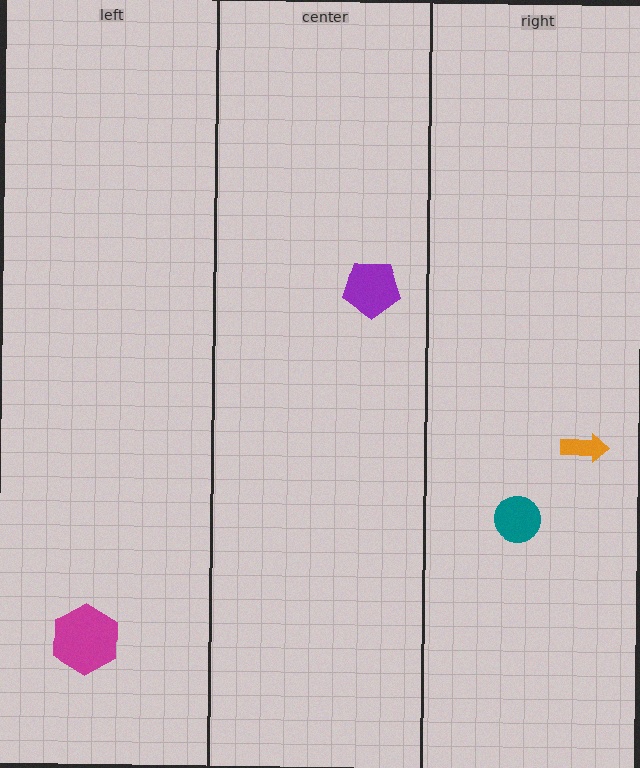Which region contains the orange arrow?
The right region.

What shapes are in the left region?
The magenta hexagon.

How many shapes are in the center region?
1.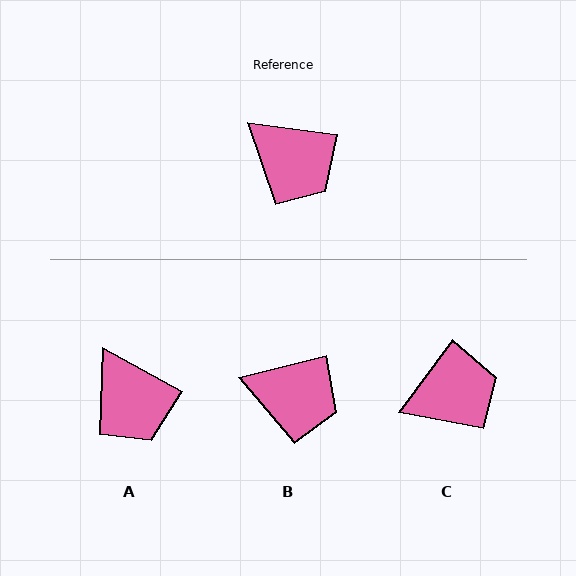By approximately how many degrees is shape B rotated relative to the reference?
Approximately 22 degrees counter-clockwise.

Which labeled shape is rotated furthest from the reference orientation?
C, about 61 degrees away.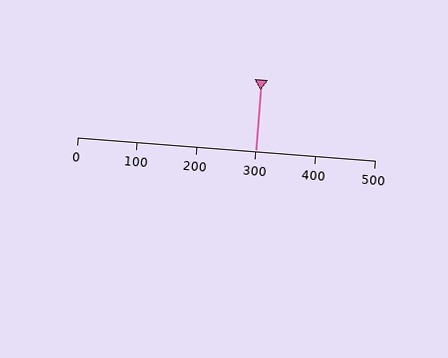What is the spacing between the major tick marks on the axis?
The major ticks are spaced 100 apart.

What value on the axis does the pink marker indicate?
The marker indicates approximately 300.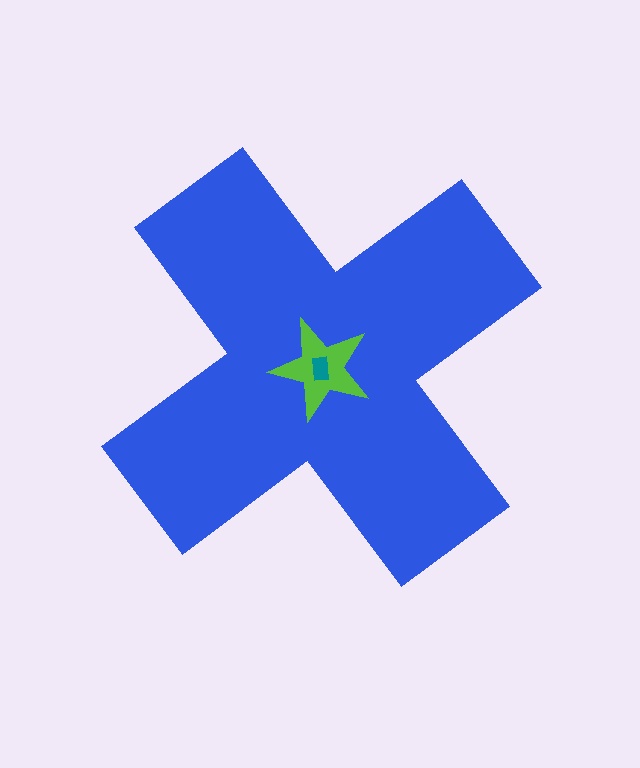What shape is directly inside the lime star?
The teal rectangle.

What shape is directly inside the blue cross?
The lime star.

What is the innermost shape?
The teal rectangle.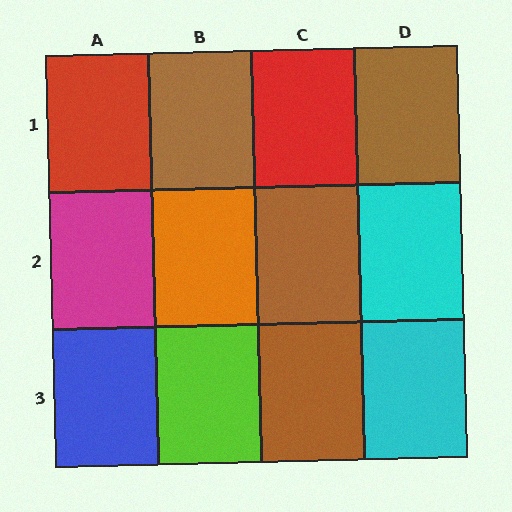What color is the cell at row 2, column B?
Orange.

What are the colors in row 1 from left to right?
Red, brown, red, brown.